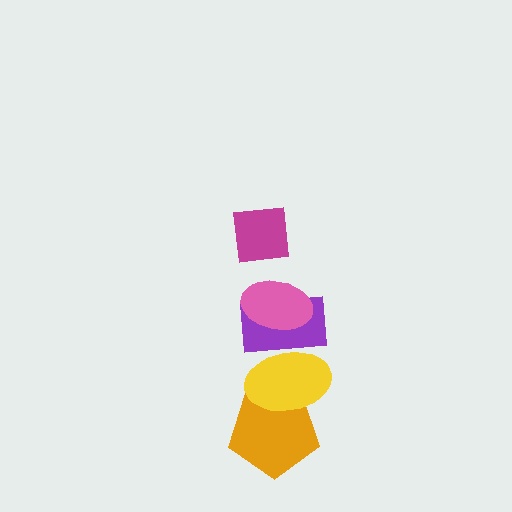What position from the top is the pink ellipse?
The pink ellipse is 2nd from the top.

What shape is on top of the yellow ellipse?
The purple rectangle is on top of the yellow ellipse.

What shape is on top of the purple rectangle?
The pink ellipse is on top of the purple rectangle.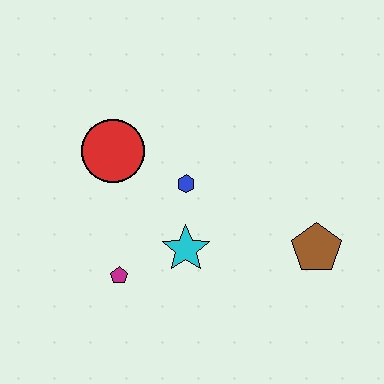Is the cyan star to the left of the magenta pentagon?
No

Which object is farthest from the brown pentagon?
The red circle is farthest from the brown pentagon.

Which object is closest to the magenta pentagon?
The cyan star is closest to the magenta pentagon.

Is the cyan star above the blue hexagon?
No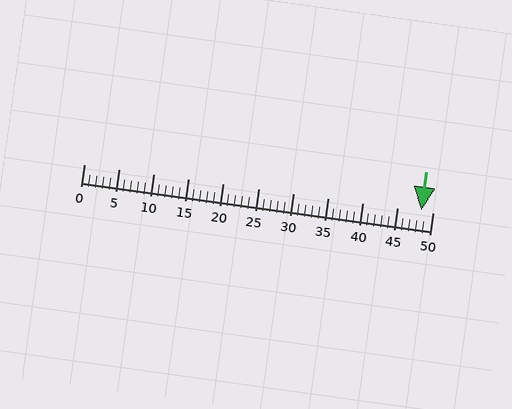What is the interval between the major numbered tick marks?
The major tick marks are spaced 5 units apart.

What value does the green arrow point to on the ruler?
The green arrow points to approximately 48.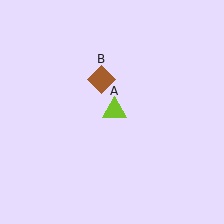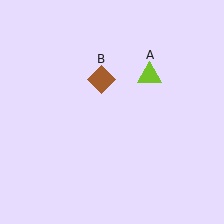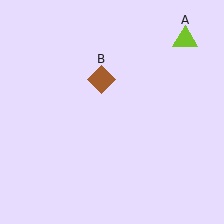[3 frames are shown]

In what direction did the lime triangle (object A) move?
The lime triangle (object A) moved up and to the right.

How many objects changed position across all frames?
1 object changed position: lime triangle (object A).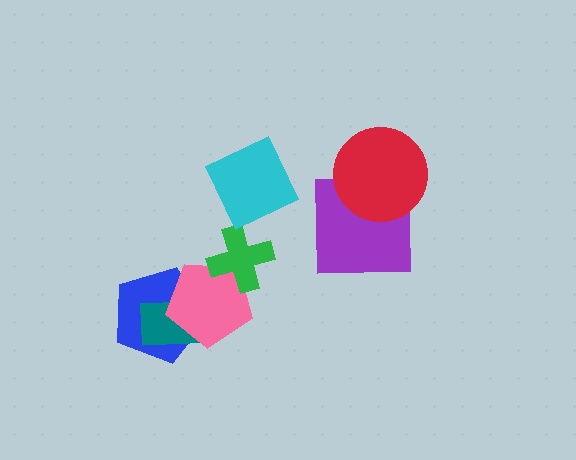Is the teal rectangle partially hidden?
Yes, it is partially covered by another shape.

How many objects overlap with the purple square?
1 object overlaps with the purple square.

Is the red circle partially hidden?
No, no other shape covers it.